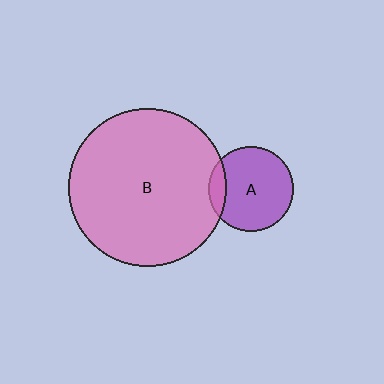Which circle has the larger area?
Circle B (pink).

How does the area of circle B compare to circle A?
Approximately 3.4 times.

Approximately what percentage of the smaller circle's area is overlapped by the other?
Approximately 10%.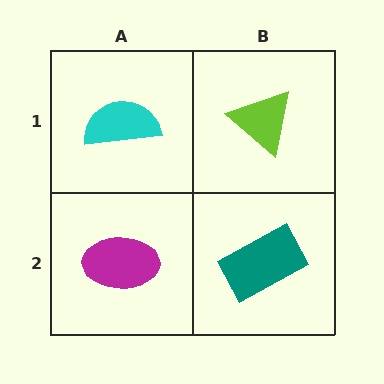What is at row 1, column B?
A lime triangle.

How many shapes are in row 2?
2 shapes.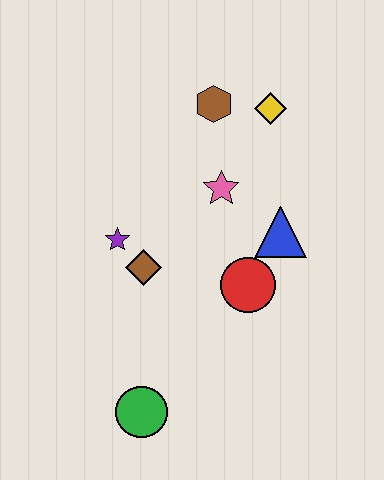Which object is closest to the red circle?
The blue triangle is closest to the red circle.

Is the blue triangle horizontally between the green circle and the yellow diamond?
No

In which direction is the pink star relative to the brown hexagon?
The pink star is below the brown hexagon.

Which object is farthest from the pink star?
The green circle is farthest from the pink star.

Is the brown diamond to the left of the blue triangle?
Yes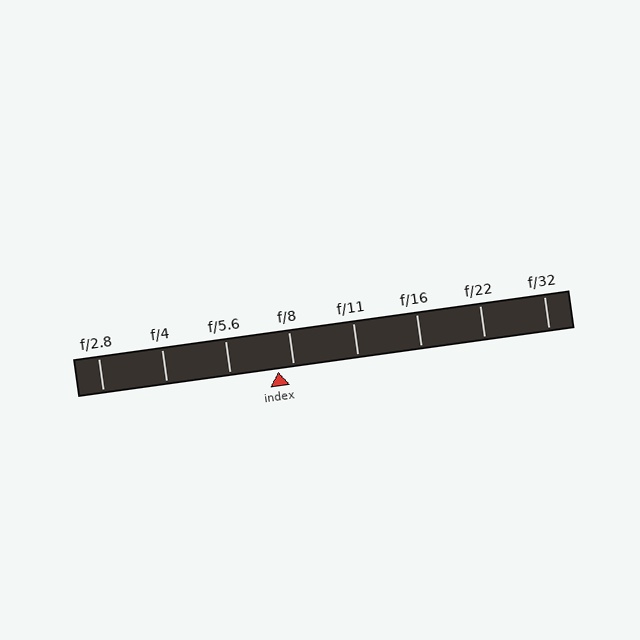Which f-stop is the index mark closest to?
The index mark is closest to f/8.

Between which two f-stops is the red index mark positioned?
The index mark is between f/5.6 and f/8.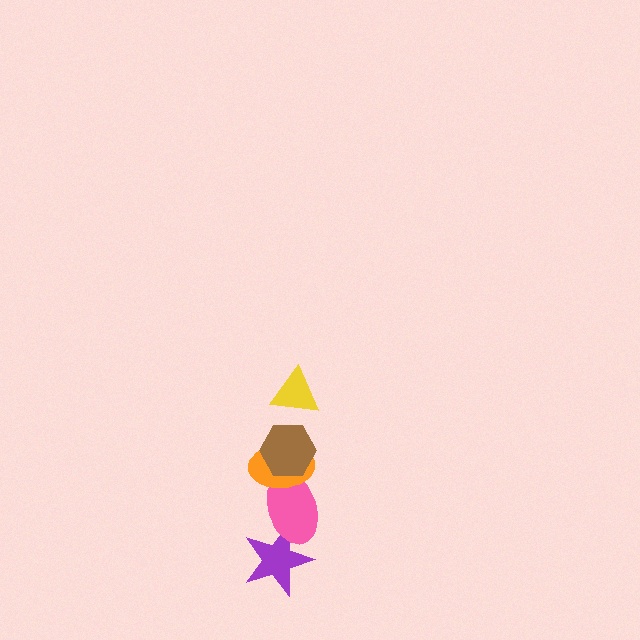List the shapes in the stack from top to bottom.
From top to bottom: the yellow triangle, the brown hexagon, the orange ellipse, the pink ellipse, the purple star.